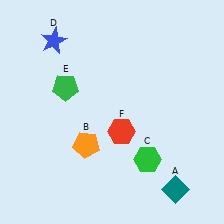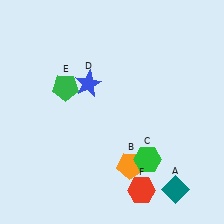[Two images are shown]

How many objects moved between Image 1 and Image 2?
3 objects moved between the two images.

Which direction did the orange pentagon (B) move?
The orange pentagon (B) moved right.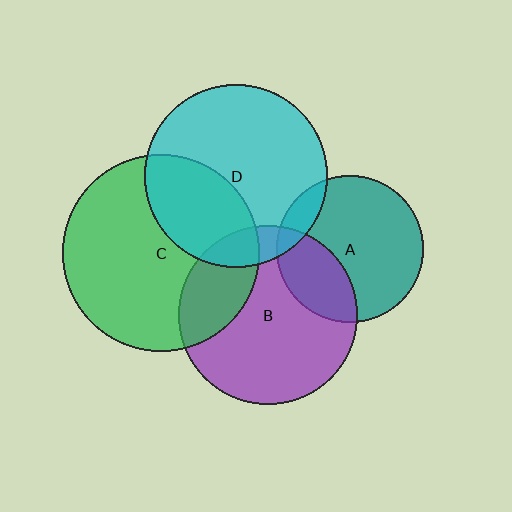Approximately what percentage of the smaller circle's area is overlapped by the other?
Approximately 30%.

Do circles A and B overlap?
Yes.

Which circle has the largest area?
Circle C (green).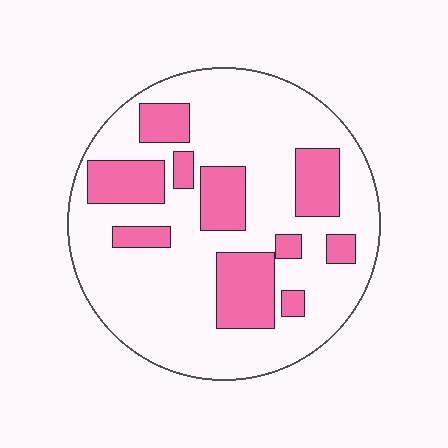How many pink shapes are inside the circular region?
10.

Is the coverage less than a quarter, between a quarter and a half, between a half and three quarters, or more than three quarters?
Between a quarter and a half.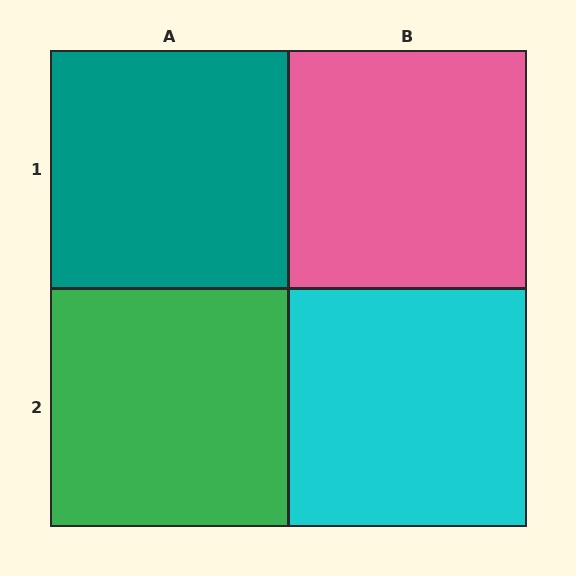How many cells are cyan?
1 cell is cyan.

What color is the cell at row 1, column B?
Pink.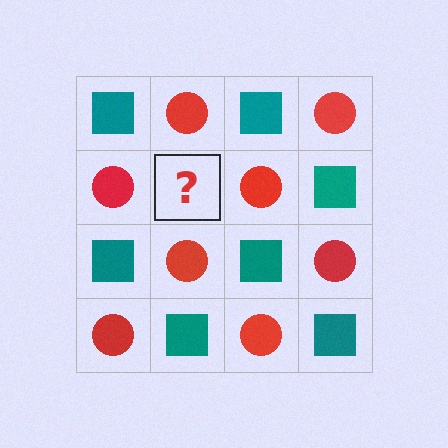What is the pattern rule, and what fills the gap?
The rule is that it alternates teal square and red circle in a checkerboard pattern. The gap should be filled with a teal square.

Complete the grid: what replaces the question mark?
The question mark should be replaced with a teal square.